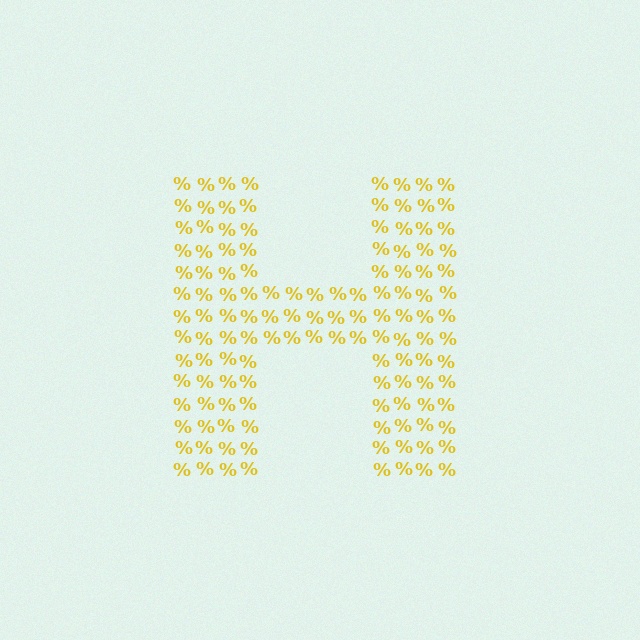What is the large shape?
The large shape is the letter H.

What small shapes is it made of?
It is made of small percent signs.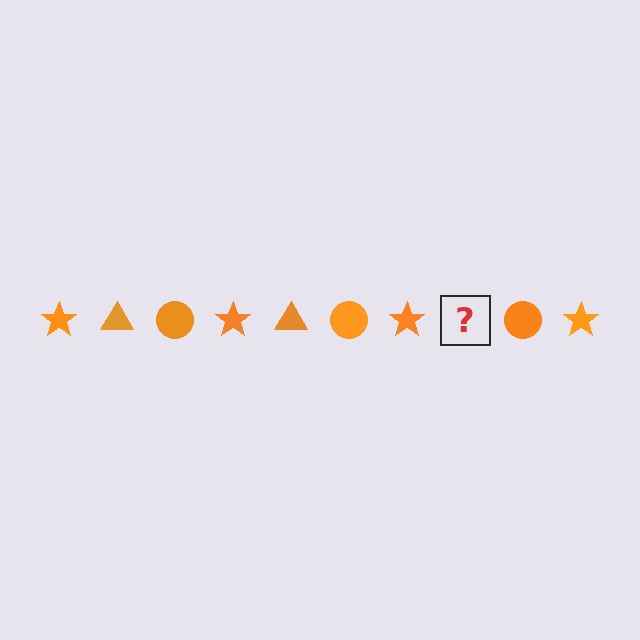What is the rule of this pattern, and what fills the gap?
The rule is that the pattern cycles through star, triangle, circle shapes in orange. The gap should be filled with an orange triangle.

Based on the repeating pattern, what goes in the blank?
The blank should be an orange triangle.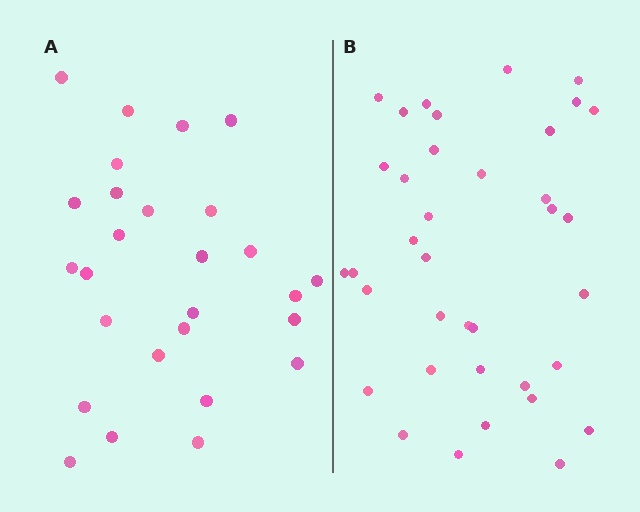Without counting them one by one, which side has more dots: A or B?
Region B (the right region) has more dots.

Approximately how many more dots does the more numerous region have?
Region B has roughly 10 or so more dots than region A.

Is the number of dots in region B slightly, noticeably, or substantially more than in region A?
Region B has noticeably more, but not dramatically so. The ratio is roughly 1.4 to 1.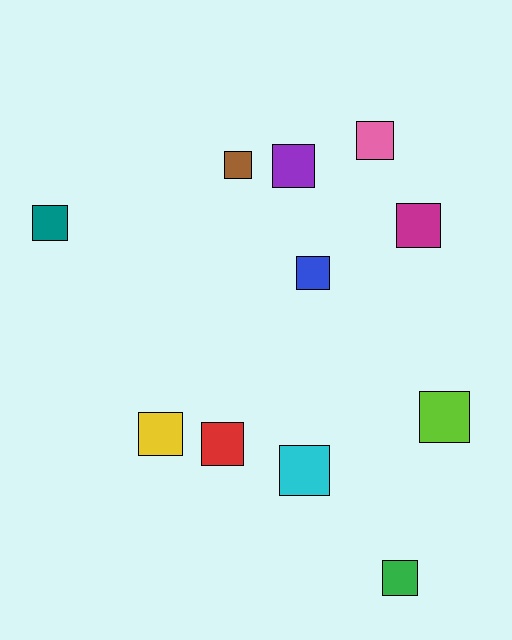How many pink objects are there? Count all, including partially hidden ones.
There is 1 pink object.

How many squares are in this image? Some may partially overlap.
There are 11 squares.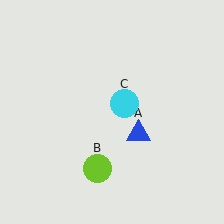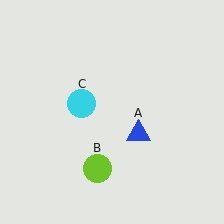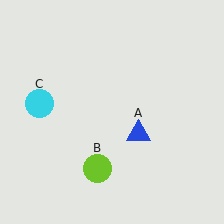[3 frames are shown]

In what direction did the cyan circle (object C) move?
The cyan circle (object C) moved left.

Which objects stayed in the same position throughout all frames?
Blue triangle (object A) and lime circle (object B) remained stationary.